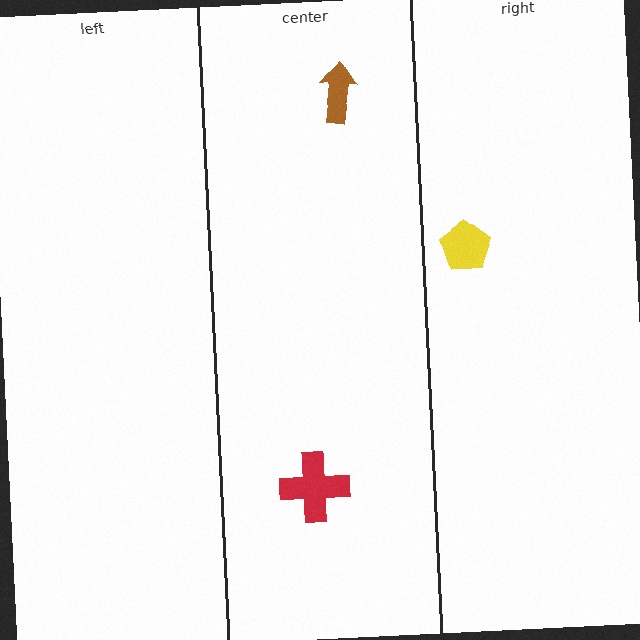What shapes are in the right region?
The yellow pentagon.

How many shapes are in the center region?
2.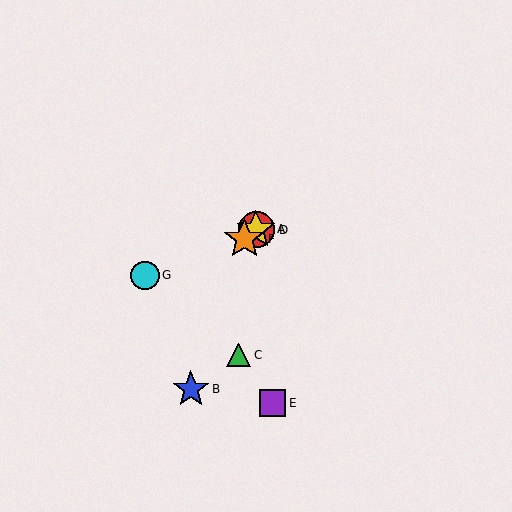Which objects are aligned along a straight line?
Objects A, D, F are aligned along a straight line.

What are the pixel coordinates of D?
Object D is at (256, 230).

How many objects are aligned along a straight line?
3 objects (A, D, F) are aligned along a straight line.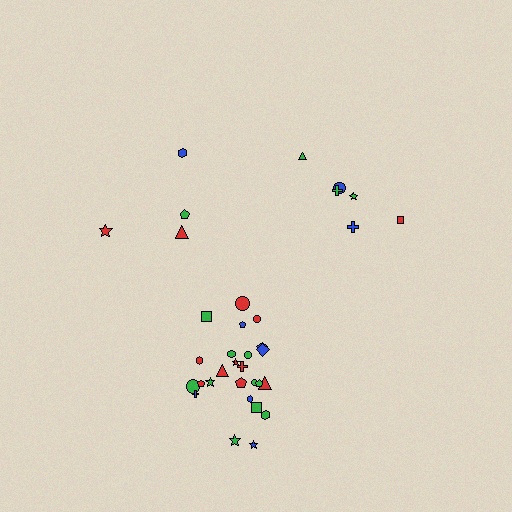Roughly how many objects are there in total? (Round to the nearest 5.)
Roughly 35 objects in total.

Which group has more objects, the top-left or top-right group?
The top-right group.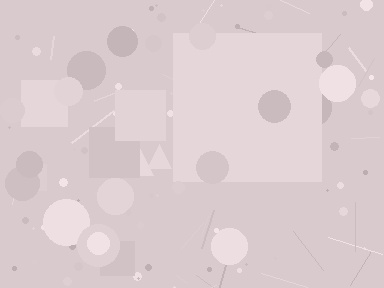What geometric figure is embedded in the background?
A square is embedded in the background.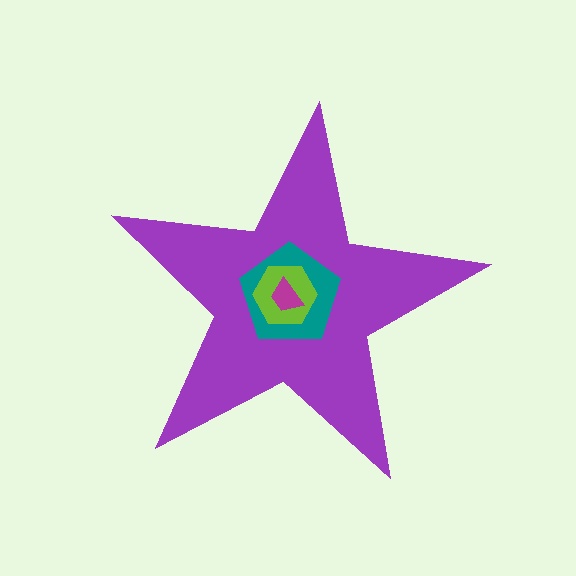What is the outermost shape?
The purple star.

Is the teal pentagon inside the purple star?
Yes.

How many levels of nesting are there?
4.